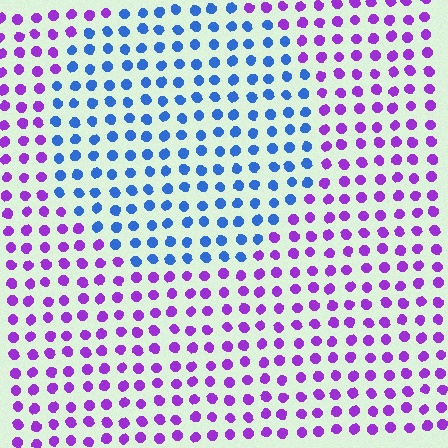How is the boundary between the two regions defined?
The boundary is defined purely by a slight shift in hue (about 63 degrees). Spacing, size, and orientation are identical on both sides.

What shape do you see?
I see a circle.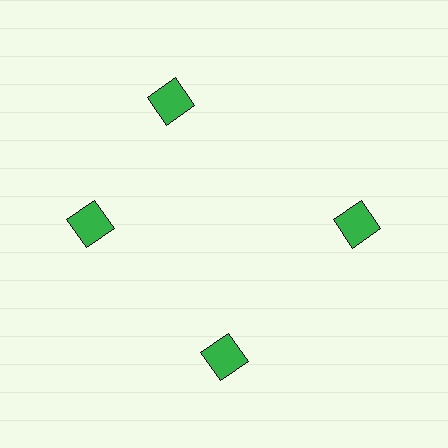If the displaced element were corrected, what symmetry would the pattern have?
It would have 4-fold rotational symmetry — the pattern would map onto itself every 90 degrees.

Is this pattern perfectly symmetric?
No. The 4 green squares are arranged in a ring, but one element near the 12 o'clock position is rotated out of alignment along the ring, breaking the 4-fold rotational symmetry.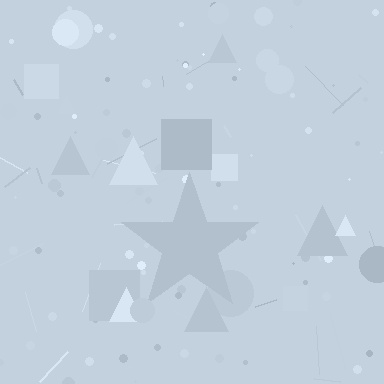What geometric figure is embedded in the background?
A star is embedded in the background.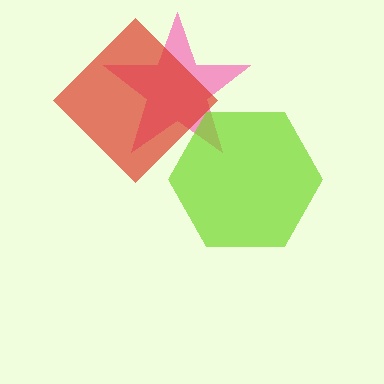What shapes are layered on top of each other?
The layered shapes are: a pink star, a lime hexagon, a red diamond.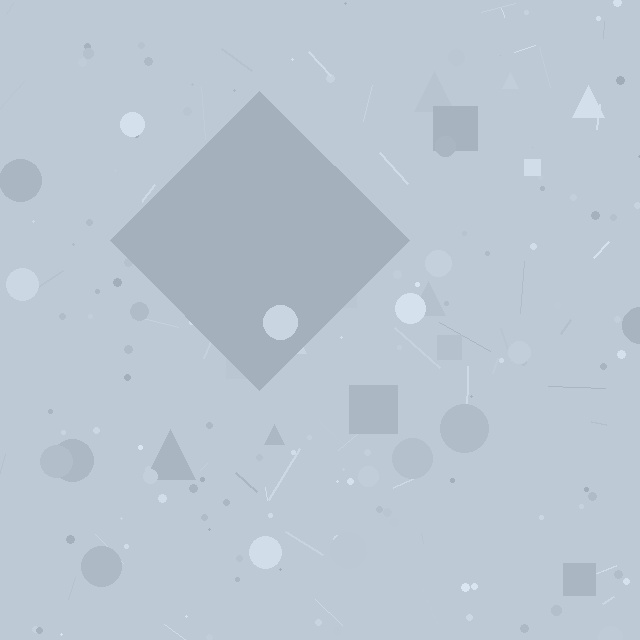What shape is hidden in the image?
A diamond is hidden in the image.